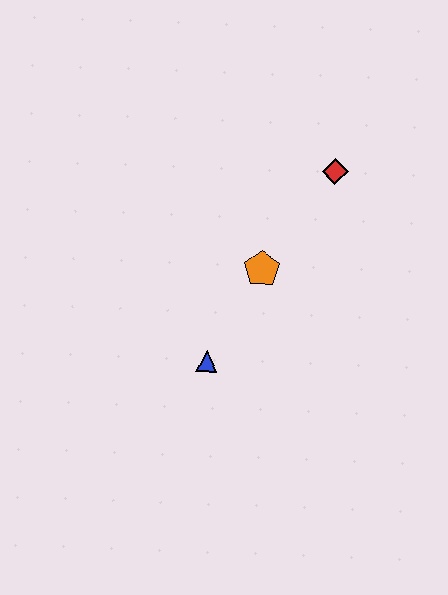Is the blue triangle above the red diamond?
No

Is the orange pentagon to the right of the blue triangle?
Yes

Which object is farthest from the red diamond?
The blue triangle is farthest from the red diamond.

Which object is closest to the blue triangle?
The orange pentagon is closest to the blue triangle.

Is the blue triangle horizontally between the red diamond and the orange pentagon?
No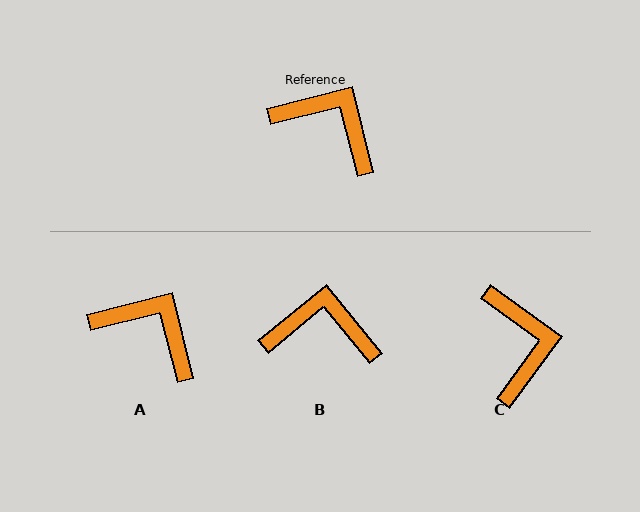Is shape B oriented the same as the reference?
No, it is off by about 25 degrees.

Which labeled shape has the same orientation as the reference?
A.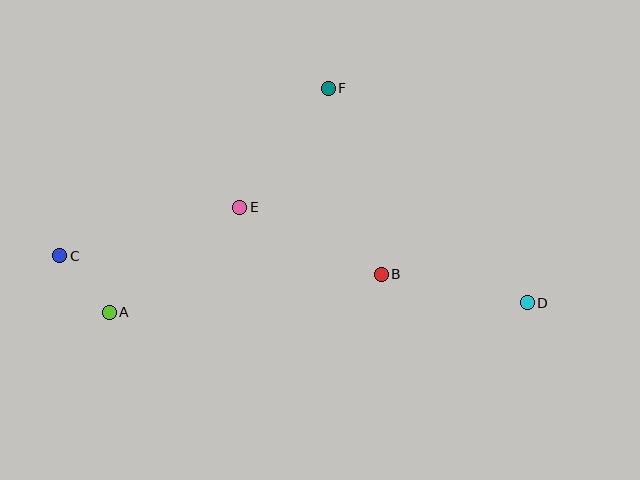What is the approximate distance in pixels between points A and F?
The distance between A and F is approximately 313 pixels.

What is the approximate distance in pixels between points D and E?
The distance between D and E is approximately 302 pixels.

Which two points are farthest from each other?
Points C and D are farthest from each other.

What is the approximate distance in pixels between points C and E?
The distance between C and E is approximately 187 pixels.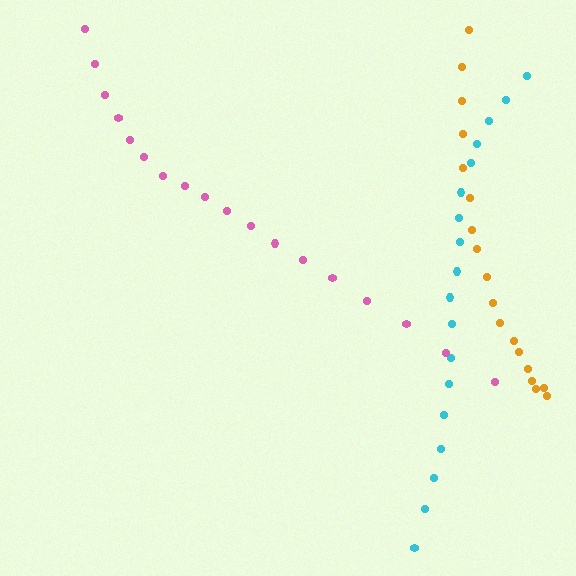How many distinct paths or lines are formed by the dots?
There are 3 distinct paths.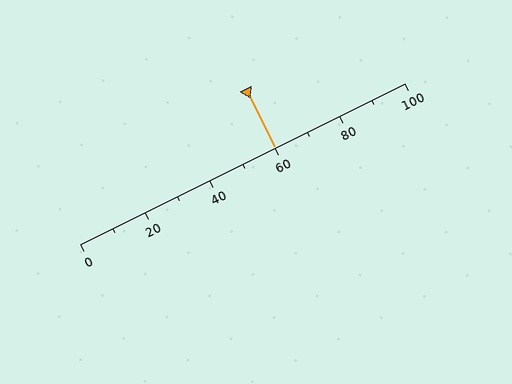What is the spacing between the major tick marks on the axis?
The major ticks are spaced 20 apart.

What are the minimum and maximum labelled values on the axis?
The axis runs from 0 to 100.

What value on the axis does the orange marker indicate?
The marker indicates approximately 60.